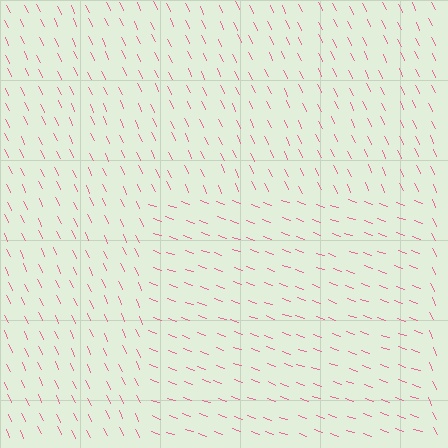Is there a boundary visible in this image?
Yes, there is a texture boundary formed by a change in line orientation.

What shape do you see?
I see a rectangle.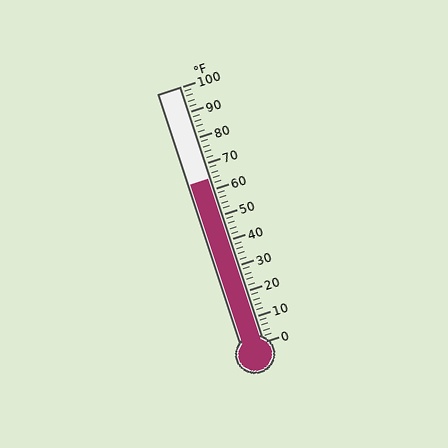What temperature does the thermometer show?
The thermometer shows approximately 64°F.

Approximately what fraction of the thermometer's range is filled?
The thermometer is filled to approximately 65% of its range.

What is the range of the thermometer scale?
The thermometer scale ranges from 0°F to 100°F.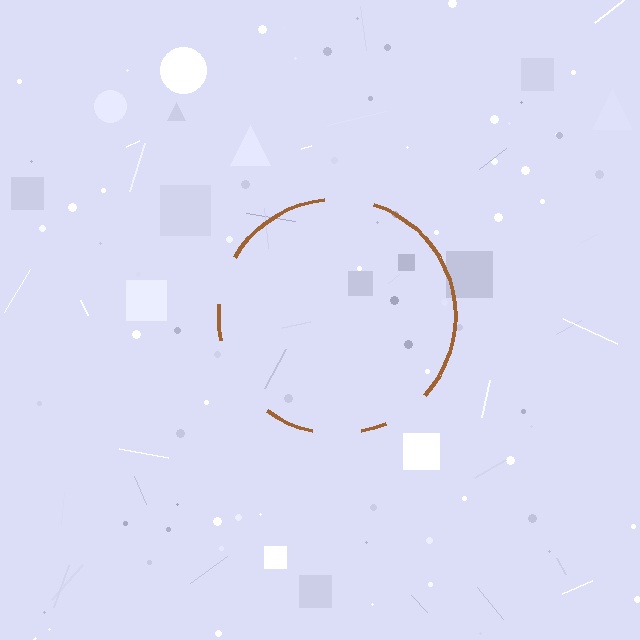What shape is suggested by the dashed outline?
The dashed outline suggests a circle.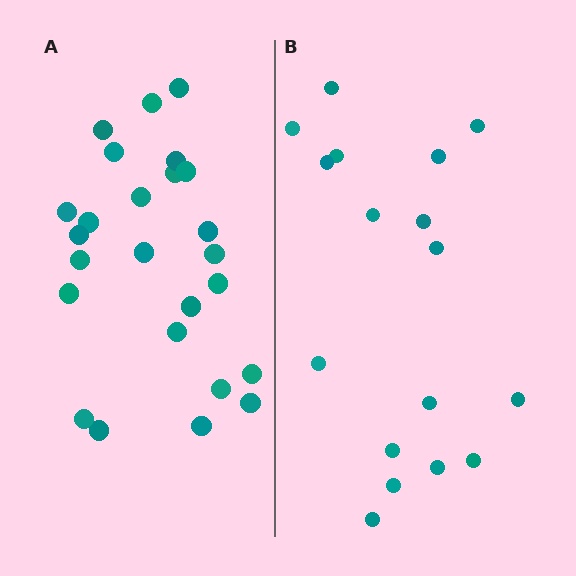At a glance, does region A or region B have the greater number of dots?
Region A (the left region) has more dots.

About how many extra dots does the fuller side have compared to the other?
Region A has roughly 8 or so more dots than region B.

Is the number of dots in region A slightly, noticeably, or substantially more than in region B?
Region A has substantially more. The ratio is roughly 1.5 to 1.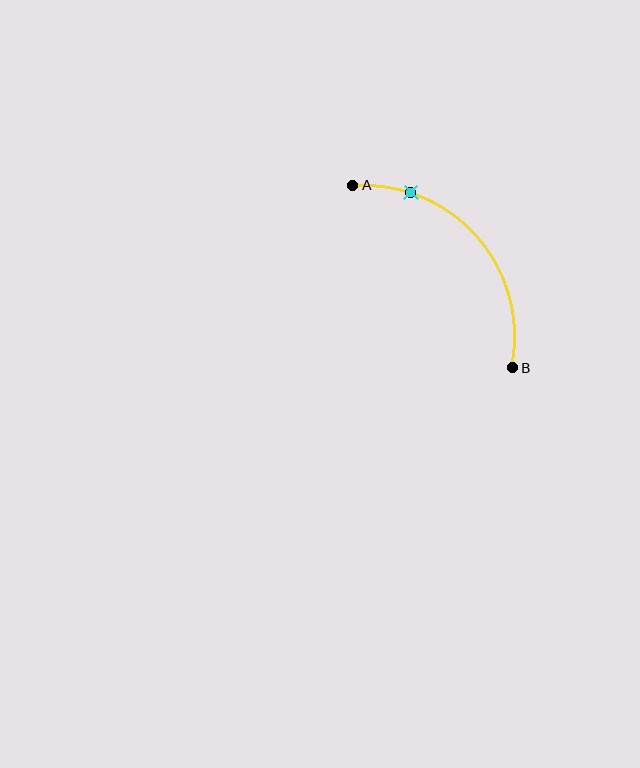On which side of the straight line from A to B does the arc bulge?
The arc bulges above and to the right of the straight line connecting A and B.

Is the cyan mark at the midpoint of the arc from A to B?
No. The cyan mark lies on the arc but is closer to endpoint A. The arc midpoint would be at the point on the curve equidistant along the arc from both A and B.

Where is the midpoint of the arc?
The arc midpoint is the point on the curve farthest from the straight line joining A and B. It sits above and to the right of that line.